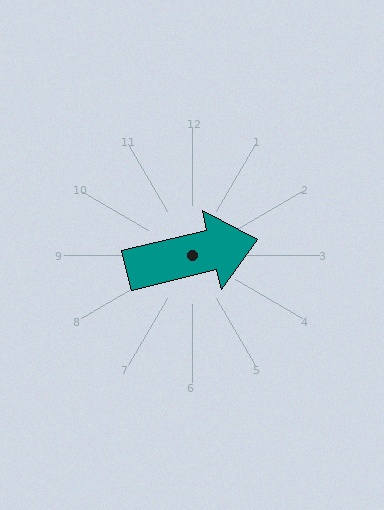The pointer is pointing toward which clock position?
Roughly 3 o'clock.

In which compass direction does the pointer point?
East.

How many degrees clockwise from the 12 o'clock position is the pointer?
Approximately 77 degrees.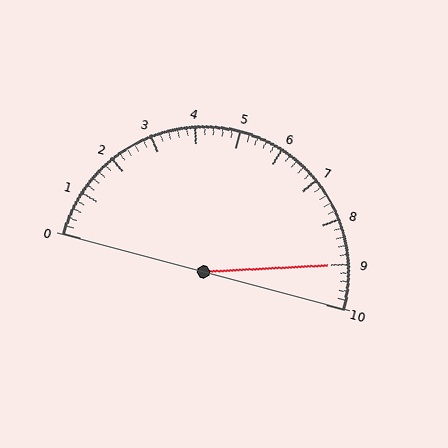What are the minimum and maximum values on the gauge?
The gauge ranges from 0 to 10.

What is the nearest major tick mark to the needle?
The nearest major tick mark is 9.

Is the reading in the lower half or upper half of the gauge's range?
The reading is in the upper half of the range (0 to 10).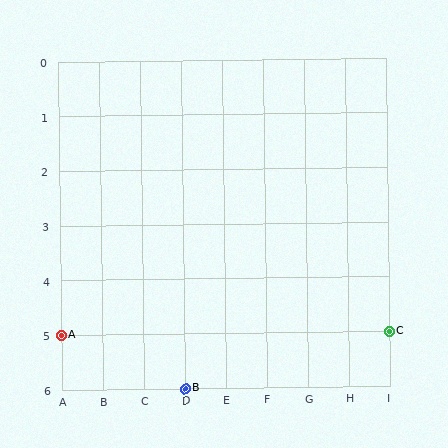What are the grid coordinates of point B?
Point B is at grid coordinates (D, 6).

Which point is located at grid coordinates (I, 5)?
Point C is at (I, 5).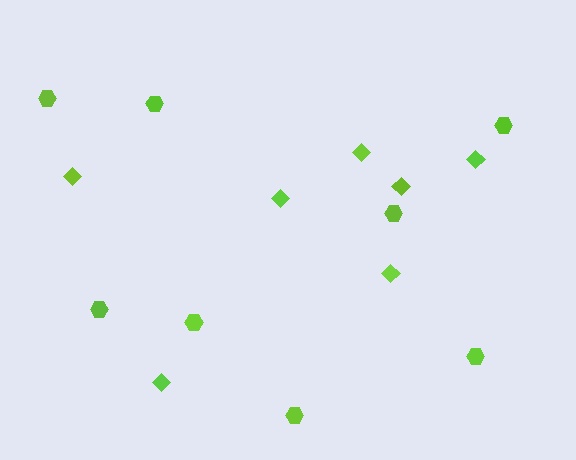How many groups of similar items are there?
There are 2 groups: one group of diamonds (7) and one group of hexagons (8).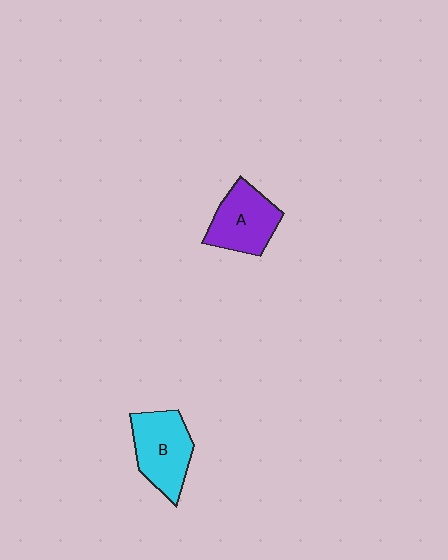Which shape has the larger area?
Shape B (cyan).